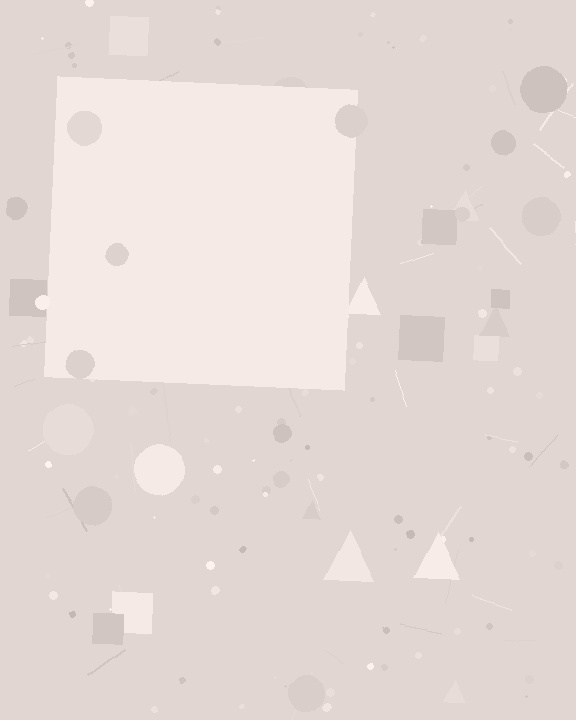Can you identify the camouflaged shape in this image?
The camouflaged shape is a square.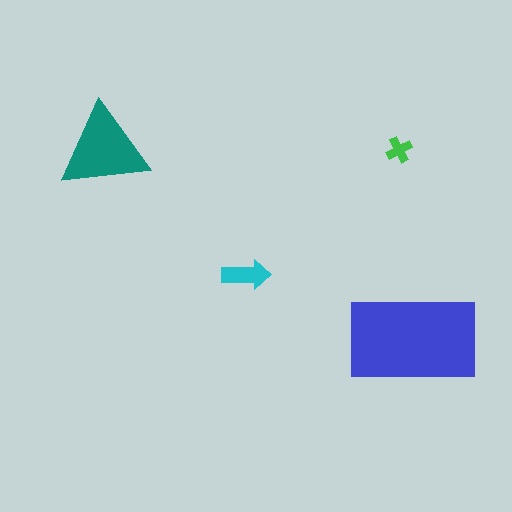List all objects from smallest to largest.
The green cross, the cyan arrow, the teal triangle, the blue rectangle.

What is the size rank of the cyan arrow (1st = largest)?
3rd.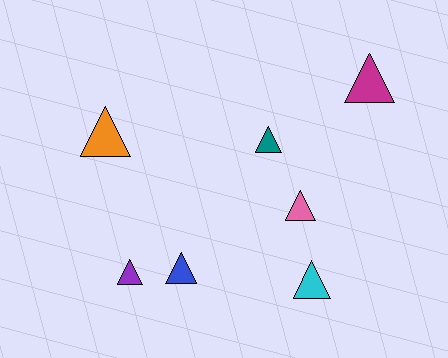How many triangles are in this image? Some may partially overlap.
There are 7 triangles.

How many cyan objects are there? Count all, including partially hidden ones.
There is 1 cyan object.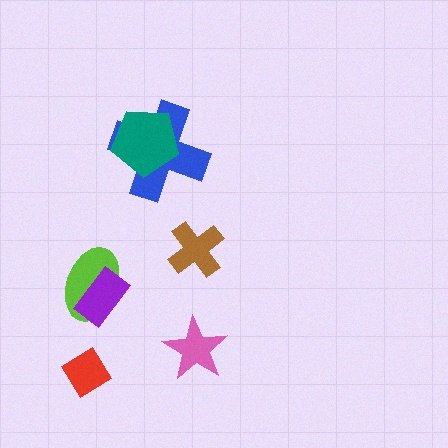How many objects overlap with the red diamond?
0 objects overlap with the red diamond.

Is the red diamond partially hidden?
No, no other shape covers it.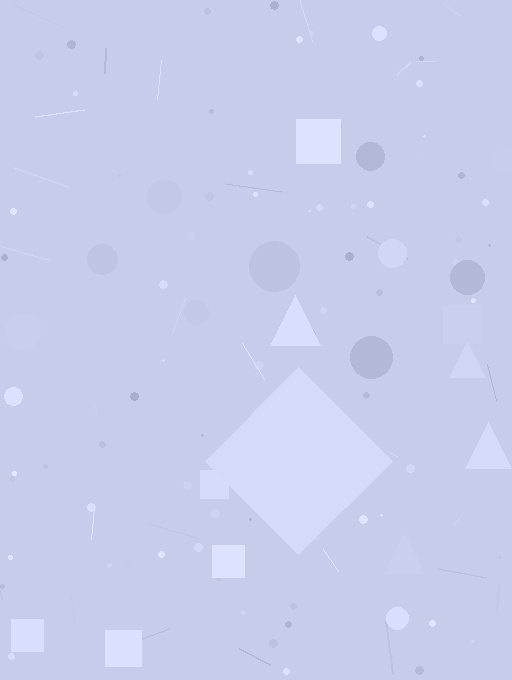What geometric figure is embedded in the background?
A diamond is embedded in the background.